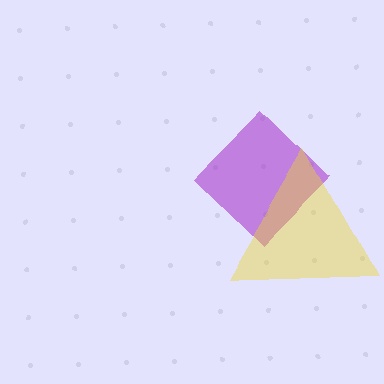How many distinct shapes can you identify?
There are 2 distinct shapes: a purple diamond, a yellow triangle.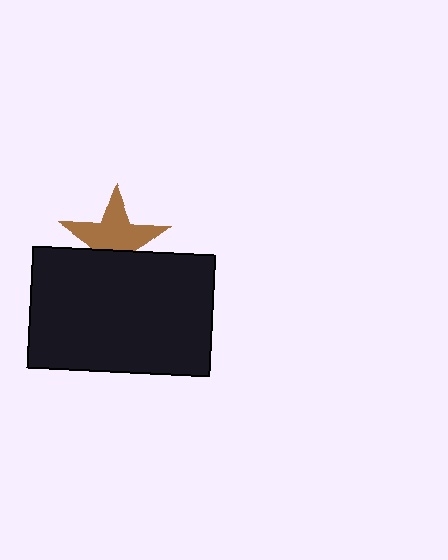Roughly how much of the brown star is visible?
About half of it is visible (roughly 63%).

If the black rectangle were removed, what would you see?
You would see the complete brown star.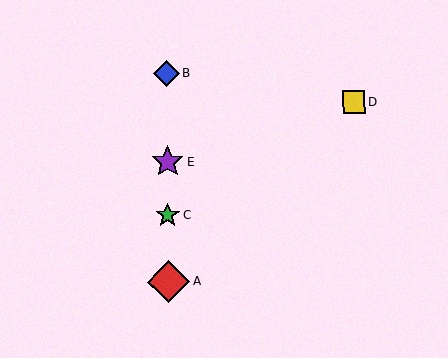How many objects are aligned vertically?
4 objects (A, B, C, E) are aligned vertically.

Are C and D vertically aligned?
No, C is at x≈168 and D is at x≈354.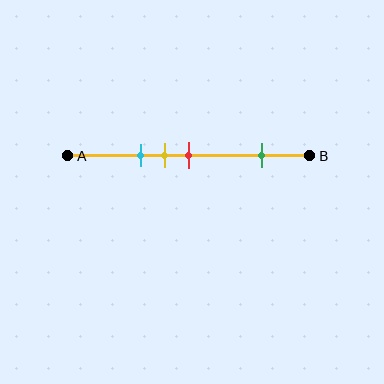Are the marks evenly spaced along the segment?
No, the marks are not evenly spaced.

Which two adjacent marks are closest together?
The yellow and red marks are the closest adjacent pair.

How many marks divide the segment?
There are 4 marks dividing the segment.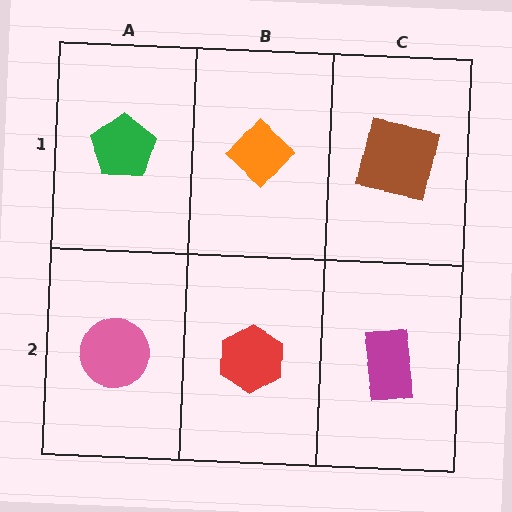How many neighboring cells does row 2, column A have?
2.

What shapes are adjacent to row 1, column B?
A red hexagon (row 2, column B), a green pentagon (row 1, column A), a brown square (row 1, column C).